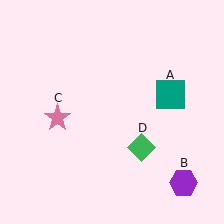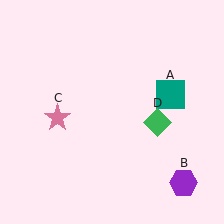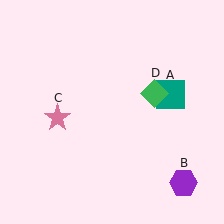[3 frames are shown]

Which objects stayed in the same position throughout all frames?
Teal square (object A) and purple hexagon (object B) and pink star (object C) remained stationary.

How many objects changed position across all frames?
1 object changed position: green diamond (object D).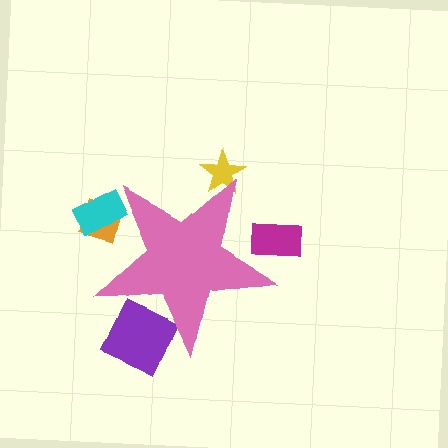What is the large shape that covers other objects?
A pink star.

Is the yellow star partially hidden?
Yes, the yellow star is partially hidden behind the pink star.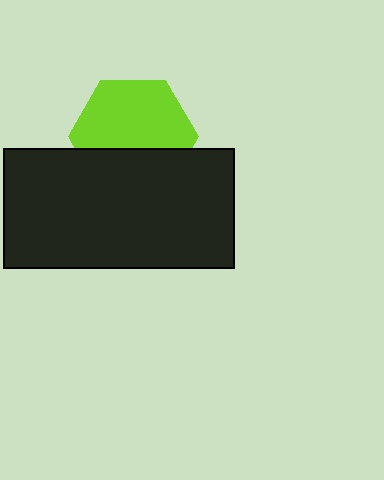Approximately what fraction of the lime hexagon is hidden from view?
Roughly 38% of the lime hexagon is hidden behind the black rectangle.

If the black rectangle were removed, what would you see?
You would see the complete lime hexagon.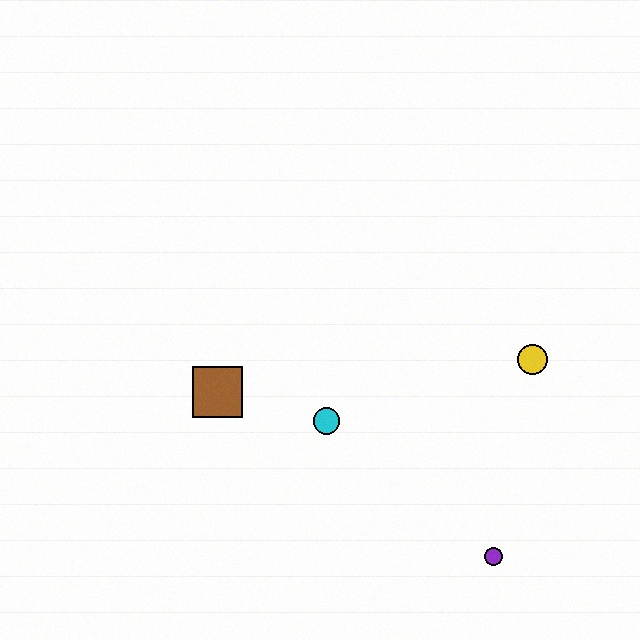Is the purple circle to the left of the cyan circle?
No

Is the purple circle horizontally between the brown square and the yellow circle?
Yes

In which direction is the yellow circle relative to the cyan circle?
The yellow circle is to the right of the cyan circle.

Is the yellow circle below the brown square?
No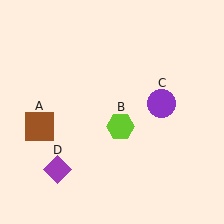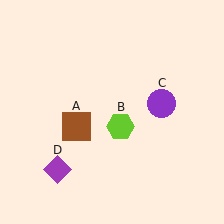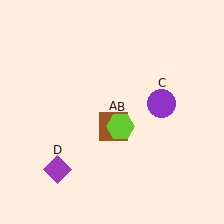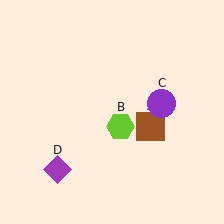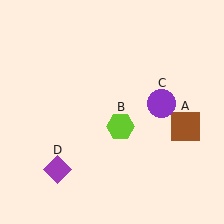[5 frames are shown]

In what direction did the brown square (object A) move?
The brown square (object A) moved right.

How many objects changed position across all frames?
1 object changed position: brown square (object A).